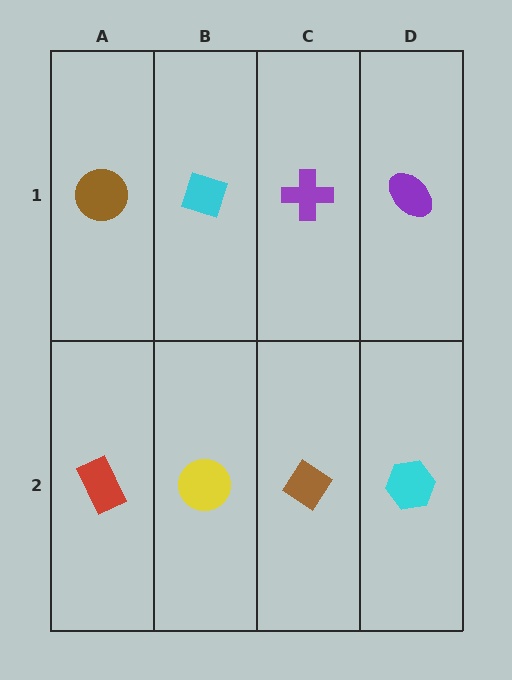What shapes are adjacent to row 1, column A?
A red rectangle (row 2, column A), a cyan diamond (row 1, column B).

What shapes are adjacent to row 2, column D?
A purple ellipse (row 1, column D), a brown diamond (row 2, column C).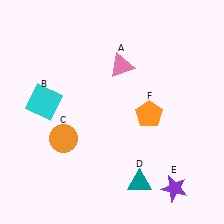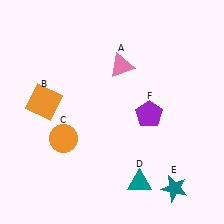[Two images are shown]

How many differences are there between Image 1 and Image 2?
There are 3 differences between the two images.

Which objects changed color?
B changed from cyan to orange. E changed from purple to teal. F changed from orange to purple.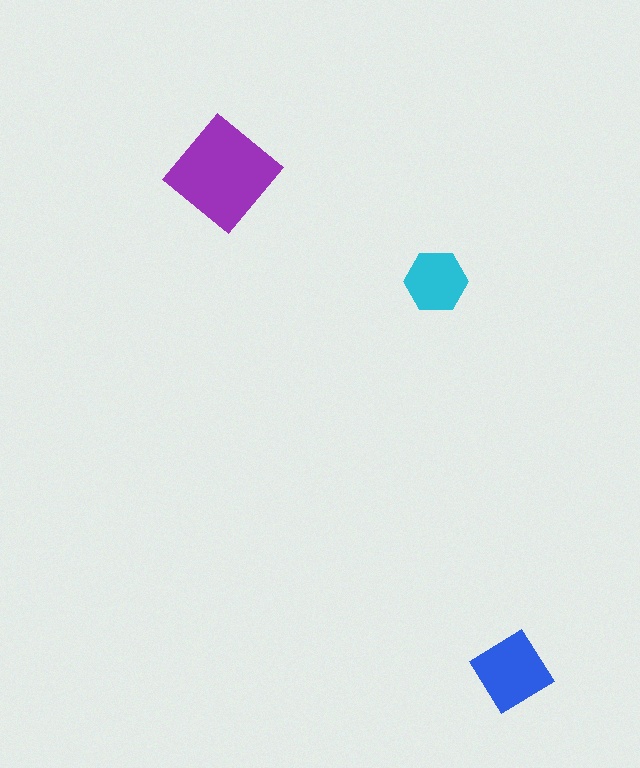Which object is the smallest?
The cyan hexagon.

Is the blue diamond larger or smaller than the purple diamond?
Smaller.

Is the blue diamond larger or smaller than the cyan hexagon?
Larger.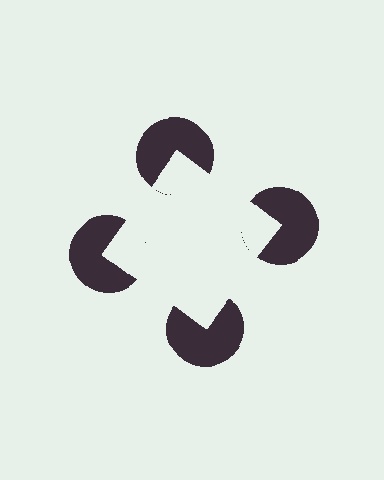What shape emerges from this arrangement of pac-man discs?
An illusory square — its edges are inferred from the aligned wedge cuts in the pac-man discs, not physically drawn.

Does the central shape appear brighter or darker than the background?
It typically appears slightly brighter than the background, even though no actual brightness change is drawn.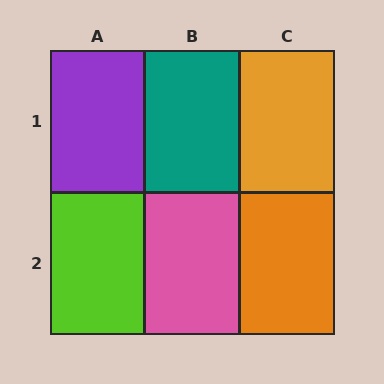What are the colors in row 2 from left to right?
Lime, pink, orange.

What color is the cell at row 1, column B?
Teal.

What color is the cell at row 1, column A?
Purple.